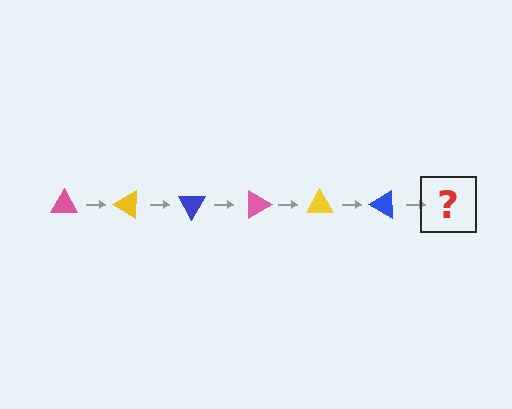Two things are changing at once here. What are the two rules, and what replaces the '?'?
The two rules are that it rotates 30 degrees each step and the color cycles through pink, yellow, and blue. The '?' should be a pink triangle, rotated 180 degrees from the start.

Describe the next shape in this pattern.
It should be a pink triangle, rotated 180 degrees from the start.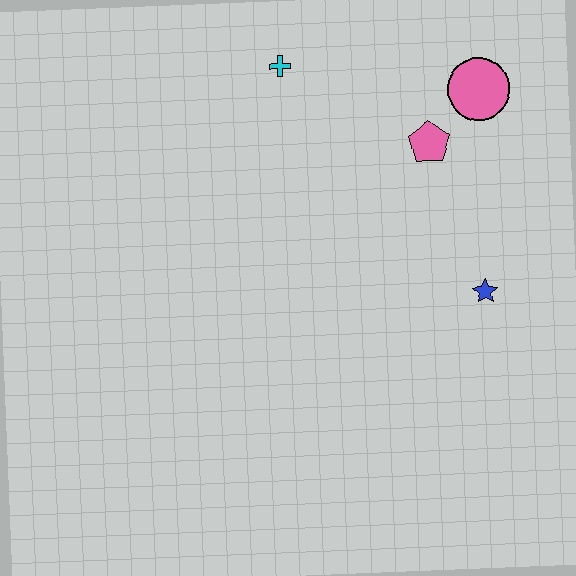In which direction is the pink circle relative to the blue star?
The pink circle is above the blue star.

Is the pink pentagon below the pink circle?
Yes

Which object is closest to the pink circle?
The pink pentagon is closest to the pink circle.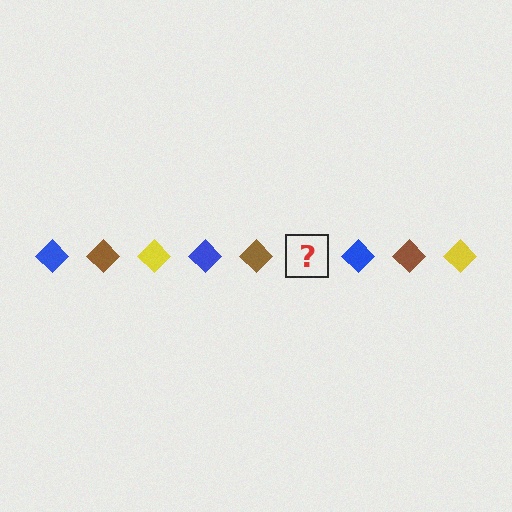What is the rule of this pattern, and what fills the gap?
The rule is that the pattern cycles through blue, brown, yellow diamonds. The gap should be filled with a yellow diamond.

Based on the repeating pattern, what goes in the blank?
The blank should be a yellow diamond.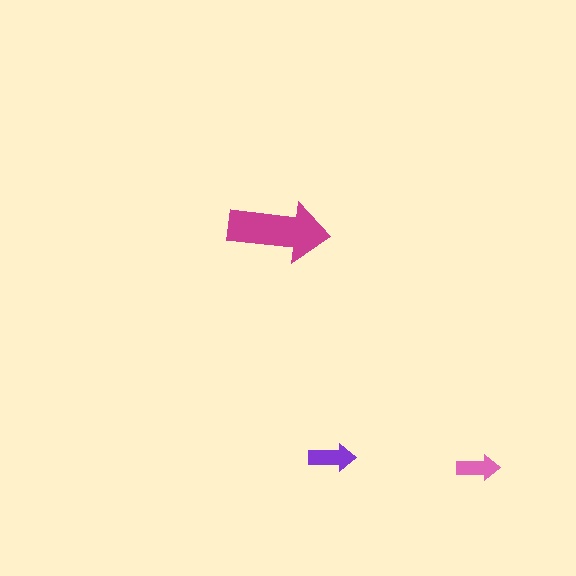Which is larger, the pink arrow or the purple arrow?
The purple one.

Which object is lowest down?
The pink arrow is bottommost.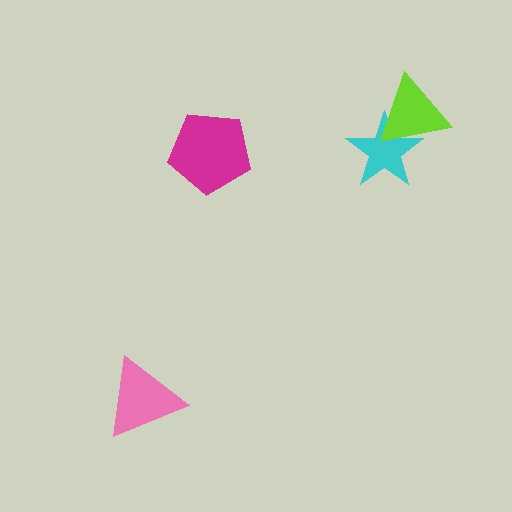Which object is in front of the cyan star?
The lime triangle is in front of the cyan star.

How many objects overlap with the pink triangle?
0 objects overlap with the pink triangle.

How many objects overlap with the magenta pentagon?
0 objects overlap with the magenta pentagon.